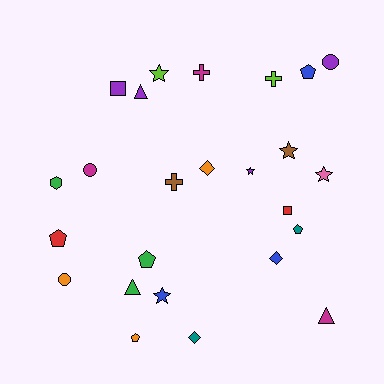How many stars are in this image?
There are 5 stars.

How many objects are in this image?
There are 25 objects.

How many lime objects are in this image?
There are 2 lime objects.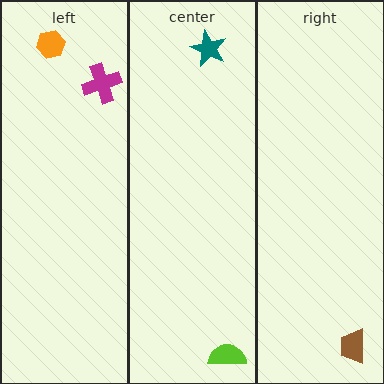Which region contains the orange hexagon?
The left region.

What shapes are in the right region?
The brown trapezoid.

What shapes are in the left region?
The orange hexagon, the magenta cross.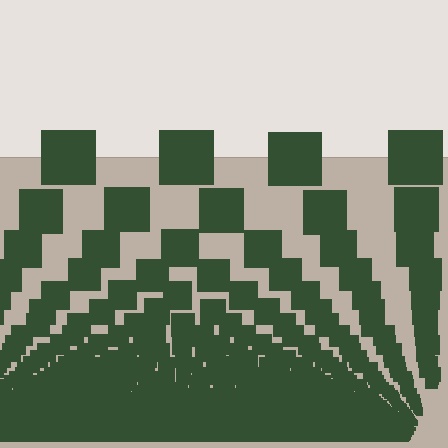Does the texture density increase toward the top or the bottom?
Density increases toward the bottom.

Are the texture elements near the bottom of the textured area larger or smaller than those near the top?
Smaller. The gradient is inverted — elements near the bottom are smaller and denser.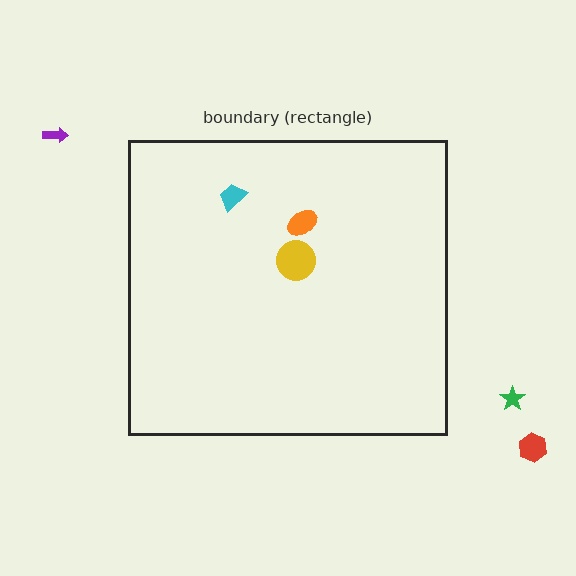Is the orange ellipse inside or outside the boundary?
Inside.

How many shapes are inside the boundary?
3 inside, 3 outside.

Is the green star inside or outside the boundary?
Outside.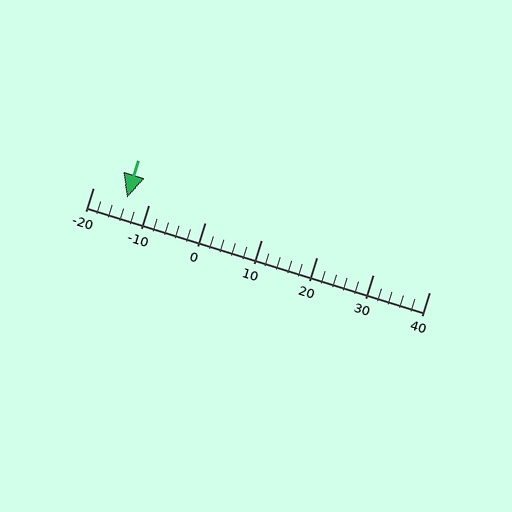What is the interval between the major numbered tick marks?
The major tick marks are spaced 10 units apart.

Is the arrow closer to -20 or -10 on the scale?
The arrow is closer to -10.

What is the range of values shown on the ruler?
The ruler shows values from -20 to 40.